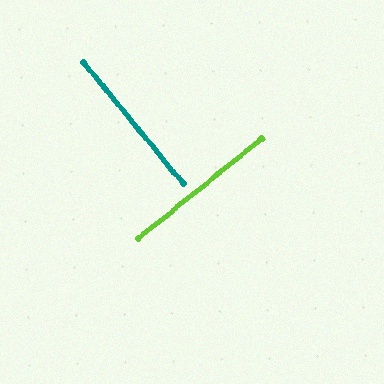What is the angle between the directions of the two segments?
Approximately 90 degrees.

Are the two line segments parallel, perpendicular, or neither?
Perpendicular — they meet at approximately 90°.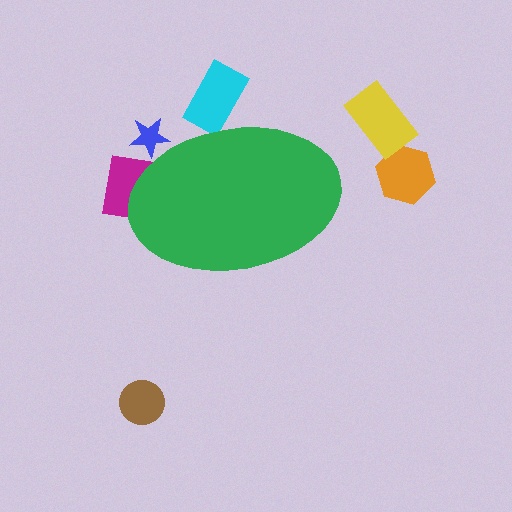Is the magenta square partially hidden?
Yes, the magenta square is partially hidden behind the green ellipse.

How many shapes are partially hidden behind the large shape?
3 shapes are partially hidden.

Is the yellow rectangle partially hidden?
No, the yellow rectangle is fully visible.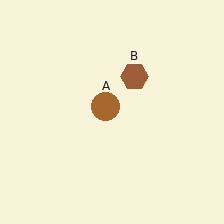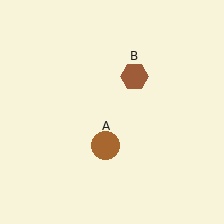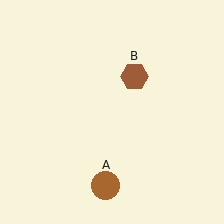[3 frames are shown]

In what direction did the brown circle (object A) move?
The brown circle (object A) moved down.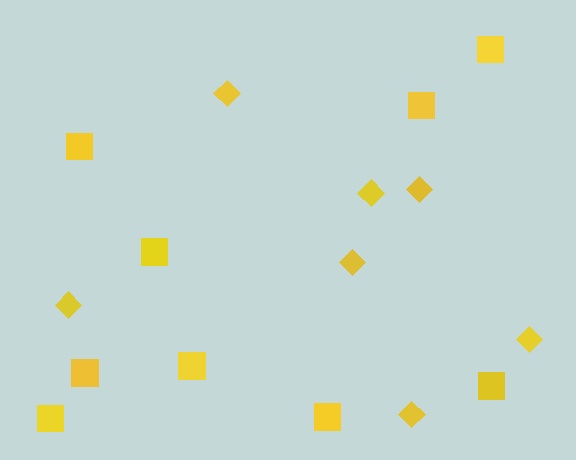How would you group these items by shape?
There are 2 groups: one group of squares (9) and one group of diamonds (7).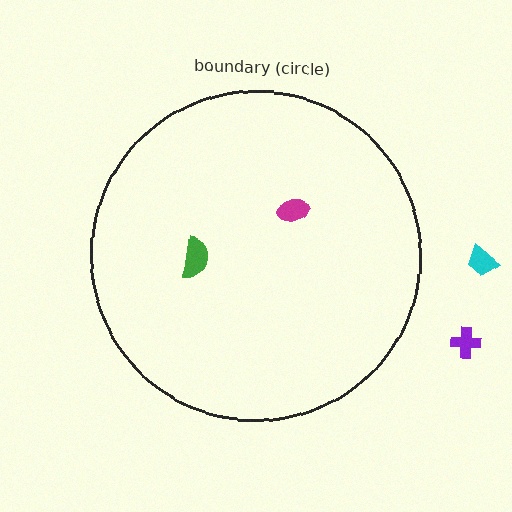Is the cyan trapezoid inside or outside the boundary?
Outside.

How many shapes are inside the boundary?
2 inside, 2 outside.